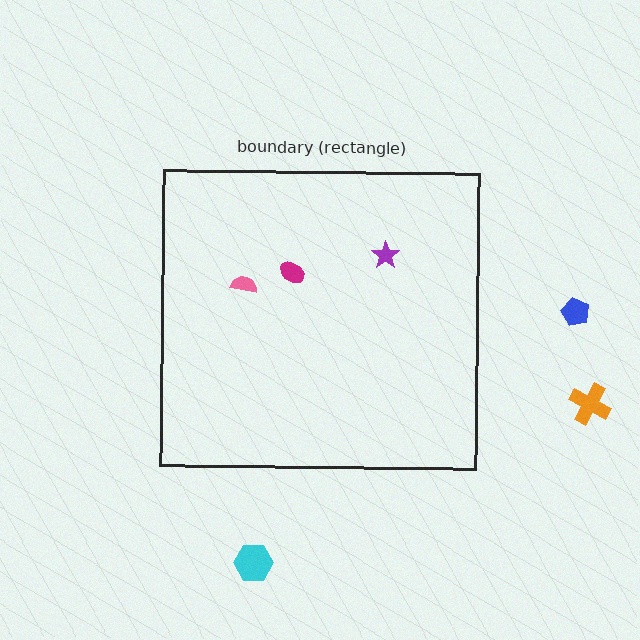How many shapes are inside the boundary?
3 inside, 3 outside.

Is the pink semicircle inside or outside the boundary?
Inside.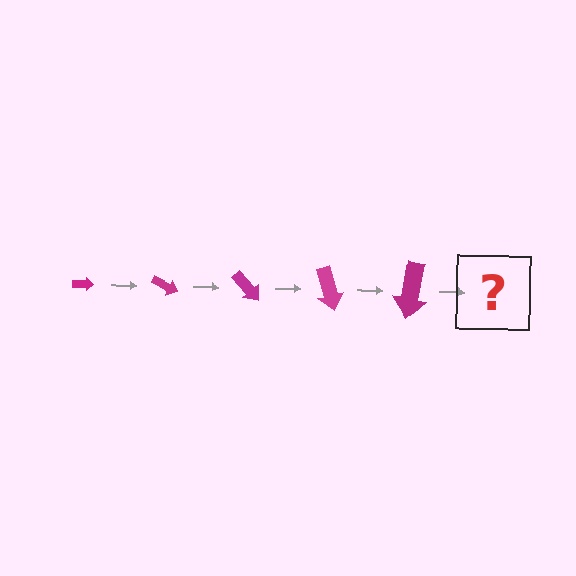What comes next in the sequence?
The next element should be an arrow, larger than the previous one and rotated 125 degrees from the start.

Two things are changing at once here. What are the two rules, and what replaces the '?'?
The two rules are that the arrow grows larger each step and it rotates 25 degrees each step. The '?' should be an arrow, larger than the previous one and rotated 125 degrees from the start.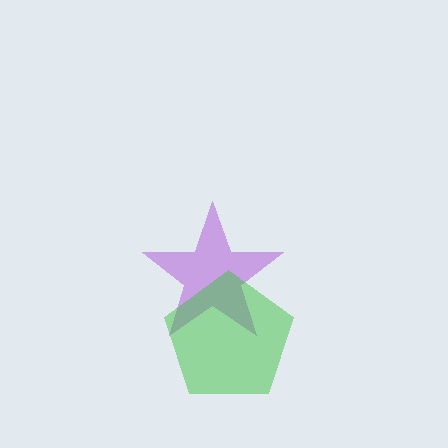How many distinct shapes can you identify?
There are 2 distinct shapes: a purple star, a green pentagon.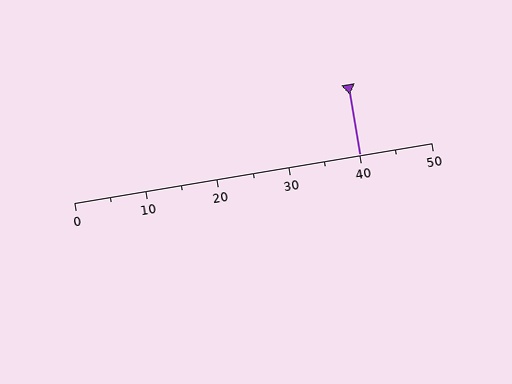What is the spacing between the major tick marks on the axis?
The major ticks are spaced 10 apart.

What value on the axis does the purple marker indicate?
The marker indicates approximately 40.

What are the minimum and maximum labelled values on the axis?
The axis runs from 0 to 50.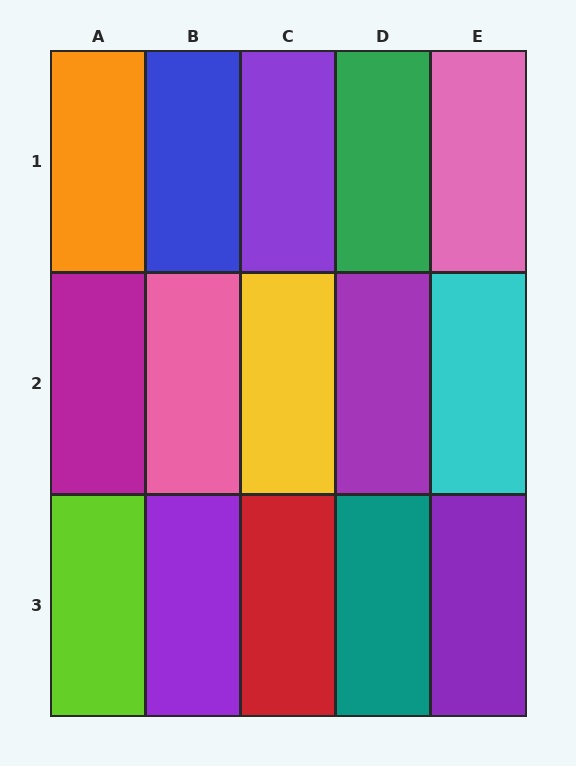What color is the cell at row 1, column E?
Pink.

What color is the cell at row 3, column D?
Teal.